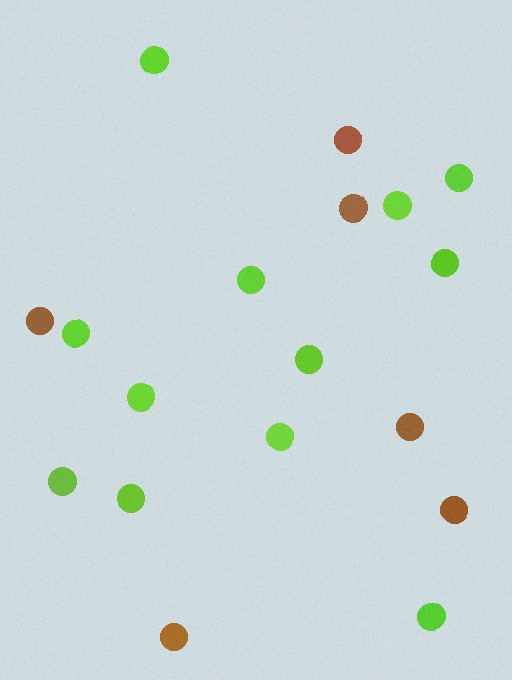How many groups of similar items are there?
There are 2 groups: one group of lime circles (12) and one group of brown circles (6).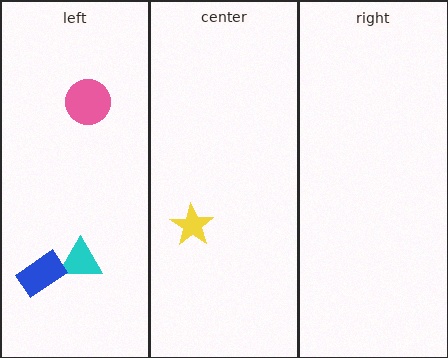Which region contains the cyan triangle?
The left region.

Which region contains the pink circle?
The left region.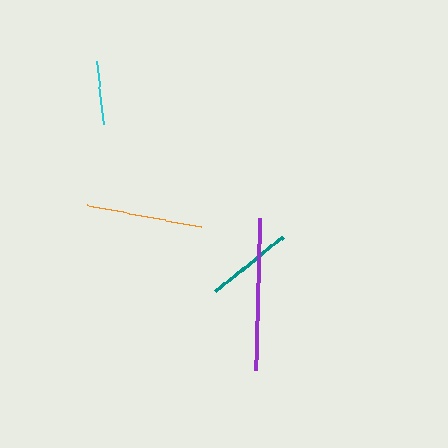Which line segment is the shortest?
The cyan line is the shortest at approximately 63 pixels.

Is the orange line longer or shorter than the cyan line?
The orange line is longer than the cyan line.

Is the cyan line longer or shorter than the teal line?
The teal line is longer than the cyan line.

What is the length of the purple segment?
The purple segment is approximately 152 pixels long.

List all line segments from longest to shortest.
From longest to shortest: purple, orange, teal, cyan.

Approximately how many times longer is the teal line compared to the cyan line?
The teal line is approximately 1.4 times the length of the cyan line.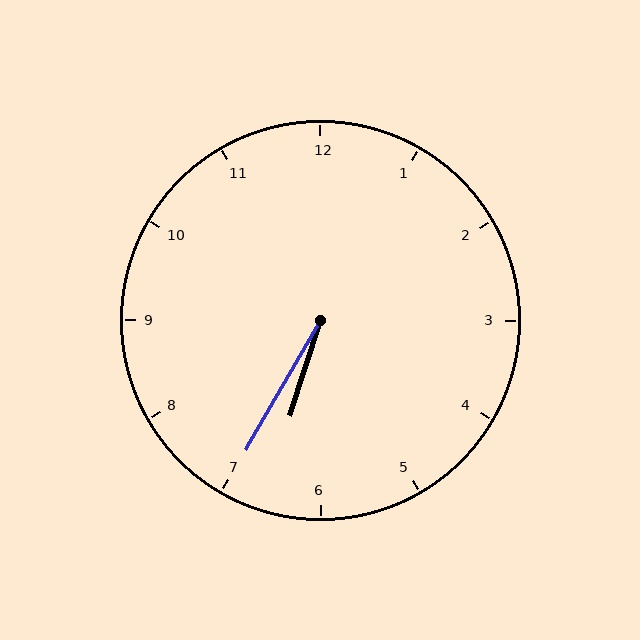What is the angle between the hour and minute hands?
Approximately 12 degrees.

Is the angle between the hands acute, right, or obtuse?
It is acute.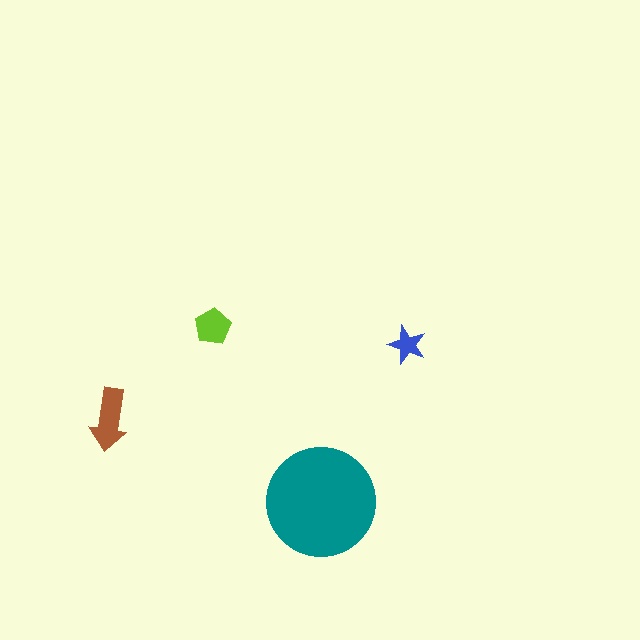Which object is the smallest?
The blue star.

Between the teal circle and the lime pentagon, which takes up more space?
The teal circle.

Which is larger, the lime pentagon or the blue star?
The lime pentagon.